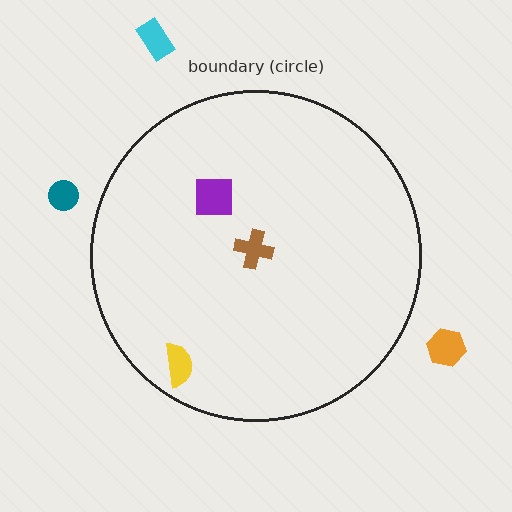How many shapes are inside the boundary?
3 inside, 3 outside.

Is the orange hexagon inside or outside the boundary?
Outside.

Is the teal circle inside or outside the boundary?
Outside.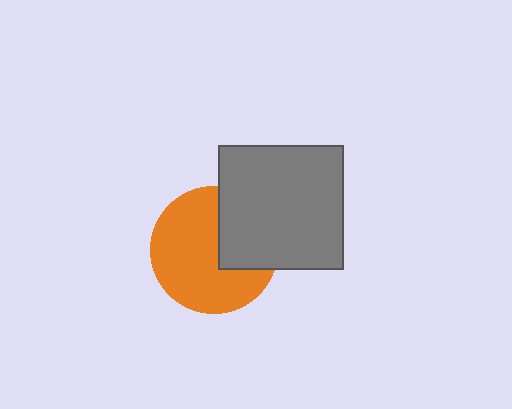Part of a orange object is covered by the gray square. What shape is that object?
It is a circle.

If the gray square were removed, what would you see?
You would see the complete orange circle.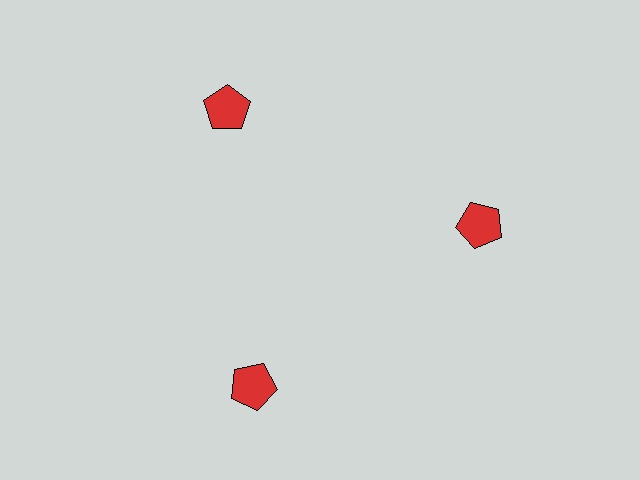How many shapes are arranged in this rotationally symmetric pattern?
There are 3 shapes, arranged in 3 groups of 1.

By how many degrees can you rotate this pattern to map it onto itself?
The pattern maps onto itself every 120 degrees of rotation.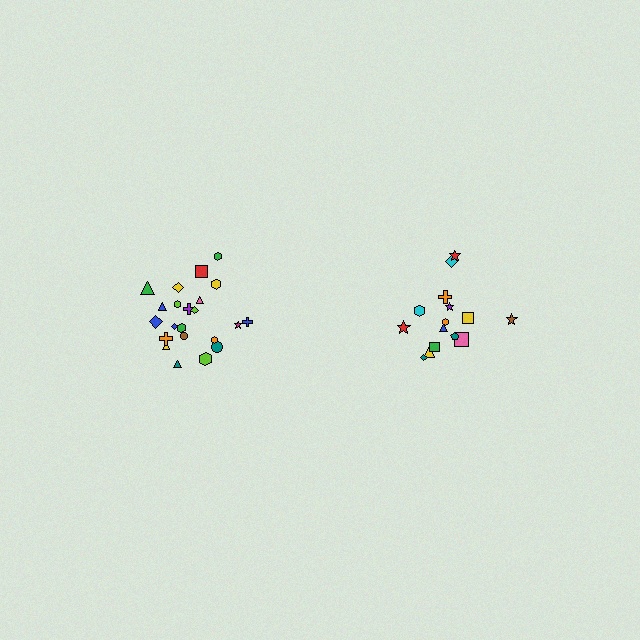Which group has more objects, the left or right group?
The left group.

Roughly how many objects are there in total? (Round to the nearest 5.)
Roughly 35 objects in total.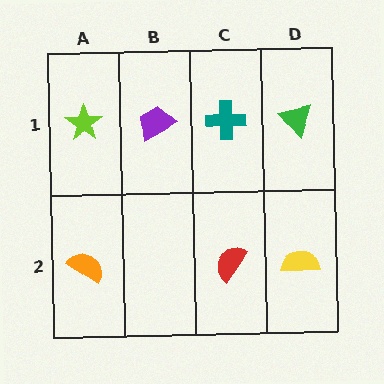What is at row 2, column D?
A yellow semicircle.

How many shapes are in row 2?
3 shapes.